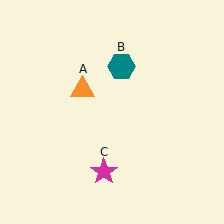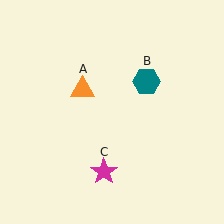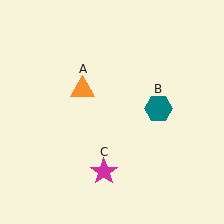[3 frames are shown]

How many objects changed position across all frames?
1 object changed position: teal hexagon (object B).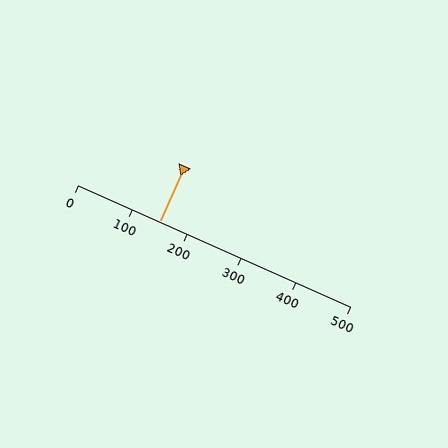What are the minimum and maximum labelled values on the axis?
The axis runs from 0 to 500.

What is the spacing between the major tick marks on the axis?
The major ticks are spaced 100 apart.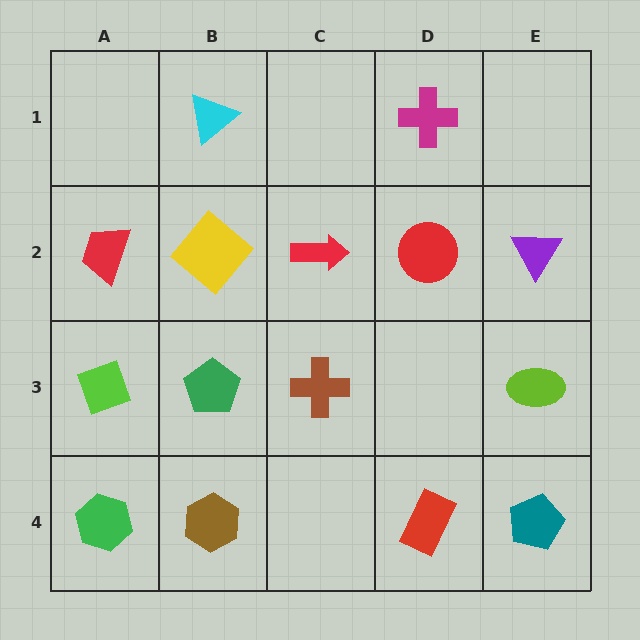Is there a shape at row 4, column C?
No, that cell is empty.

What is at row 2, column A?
A red trapezoid.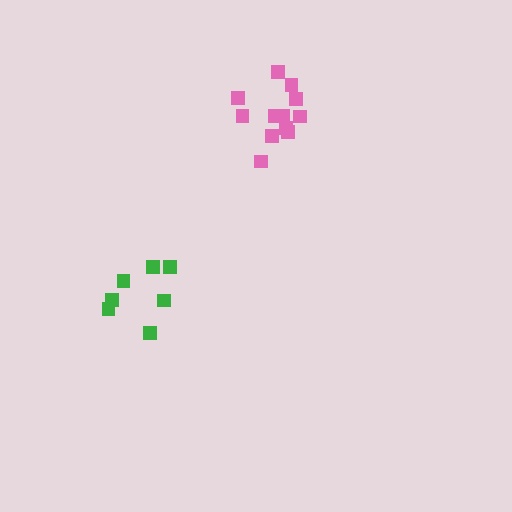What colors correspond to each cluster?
The clusters are colored: pink, green.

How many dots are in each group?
Group 1: 12 dots, Group 2: 7 dots (19 total).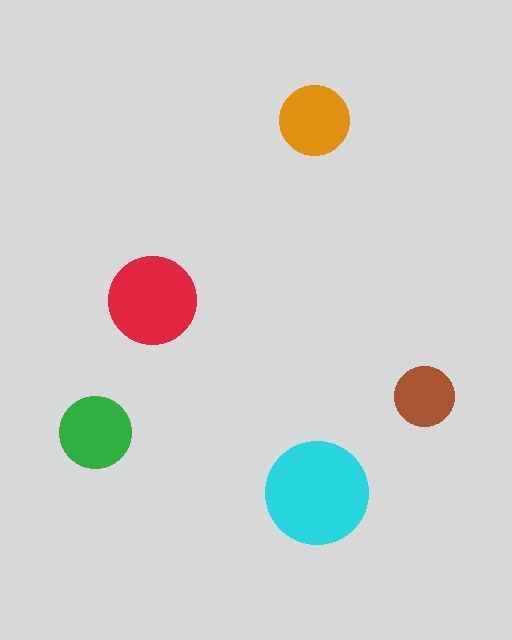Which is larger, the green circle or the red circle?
The red one.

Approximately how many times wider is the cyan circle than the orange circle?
About 1.5 times wider.